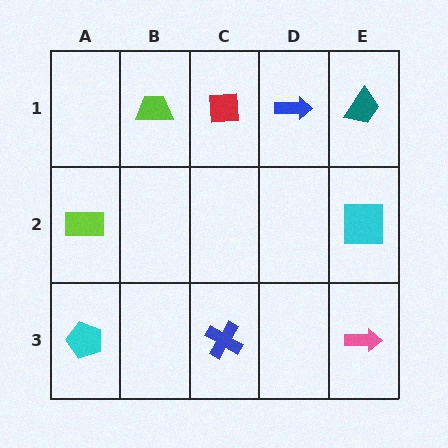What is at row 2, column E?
A cyan square.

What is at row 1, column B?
A lime trapezoid.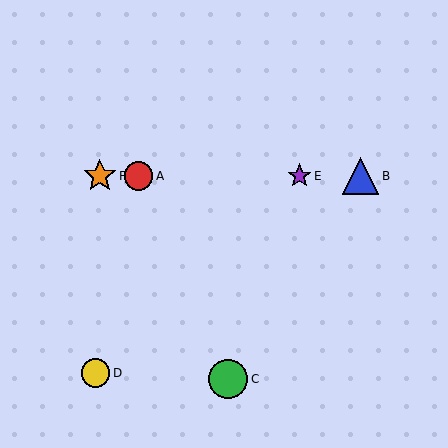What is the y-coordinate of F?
Object F is at y≈176.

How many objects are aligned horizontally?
4 objects (A, B, E, F) are aligned horizontally.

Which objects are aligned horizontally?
Objects A, B, E, F are aligned horizontally.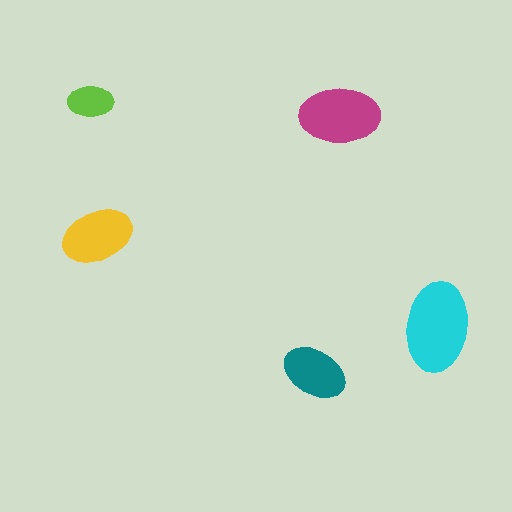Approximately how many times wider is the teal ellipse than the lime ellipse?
About 1.5 times wider.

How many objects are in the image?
There are 5 objects in the image.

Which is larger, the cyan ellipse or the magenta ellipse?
The cyan one.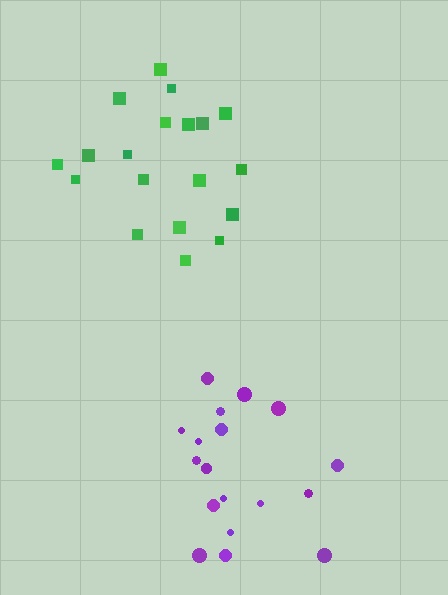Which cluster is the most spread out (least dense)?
Purple.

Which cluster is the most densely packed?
Green.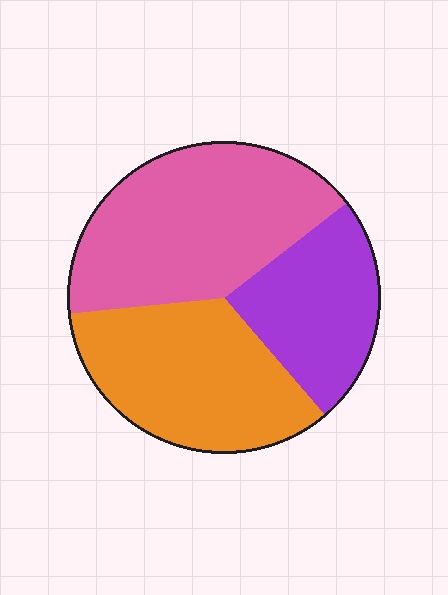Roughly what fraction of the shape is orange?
Orange takes up about one third (1/3) of the shape.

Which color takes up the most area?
Pink, at roughly 40%.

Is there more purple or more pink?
Pink.